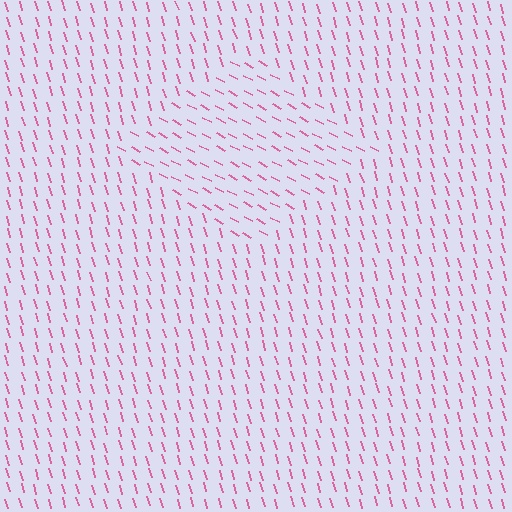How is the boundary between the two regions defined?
The boundary is defined purely by a change in line orientation (approximately 45 degrees difference). All lines are the same color and thickness.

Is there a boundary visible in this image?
Yes, there is a texture boundary formed by a change in line orientation.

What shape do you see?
I see a diamond.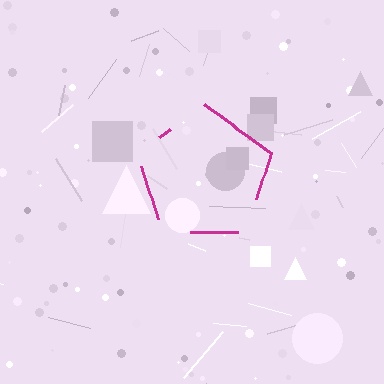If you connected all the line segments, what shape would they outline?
They would outline a pentagon.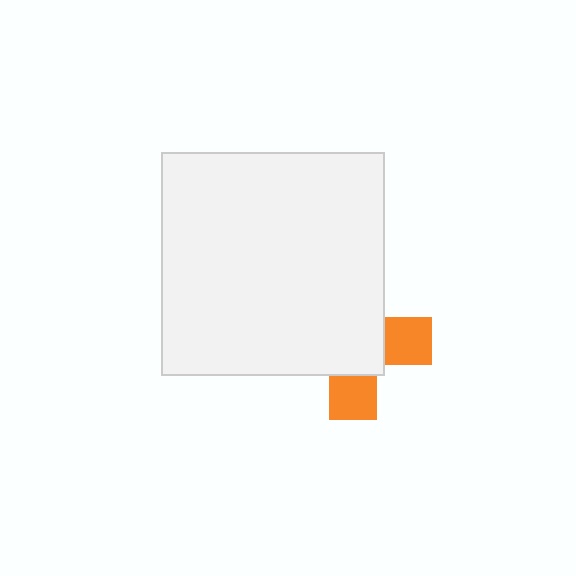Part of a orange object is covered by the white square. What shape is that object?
It is a cross.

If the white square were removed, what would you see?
You would see the complete orange cross.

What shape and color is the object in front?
The object in front is a white square.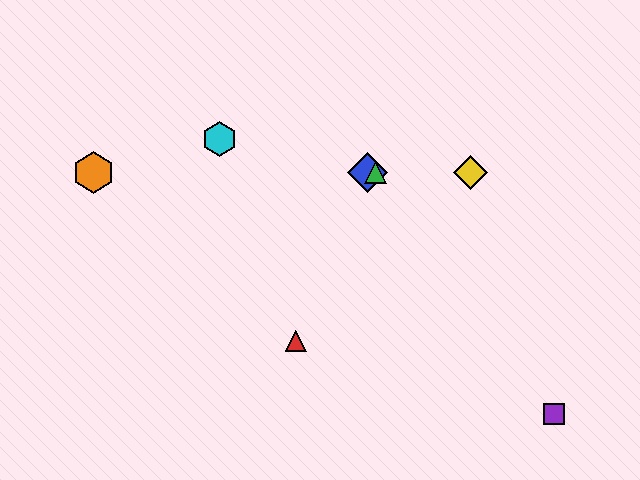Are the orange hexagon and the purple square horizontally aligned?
No, the orange hexagon is at y≈173 and the purple square is at y≈414.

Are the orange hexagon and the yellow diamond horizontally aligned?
Yes, both are at y≈173.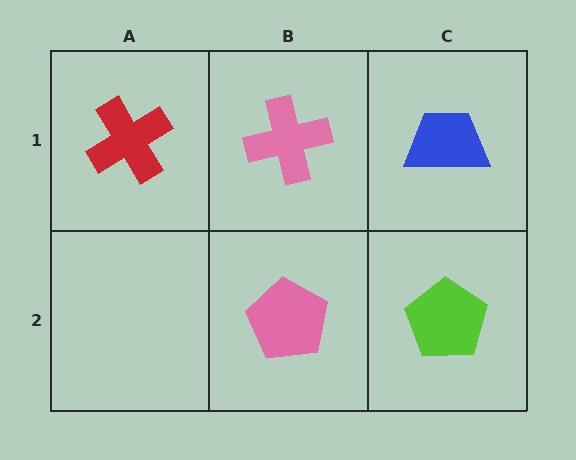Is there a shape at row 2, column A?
No, that cell is empty.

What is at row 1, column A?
A red cross.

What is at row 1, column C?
A blue trapezoid.